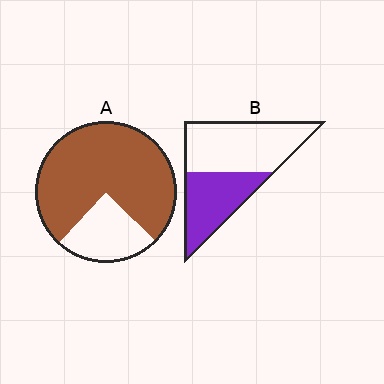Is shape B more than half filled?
No.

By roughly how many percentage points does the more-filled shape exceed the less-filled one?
By roughly 35 percentage points (A over B).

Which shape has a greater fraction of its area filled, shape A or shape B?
Shape A.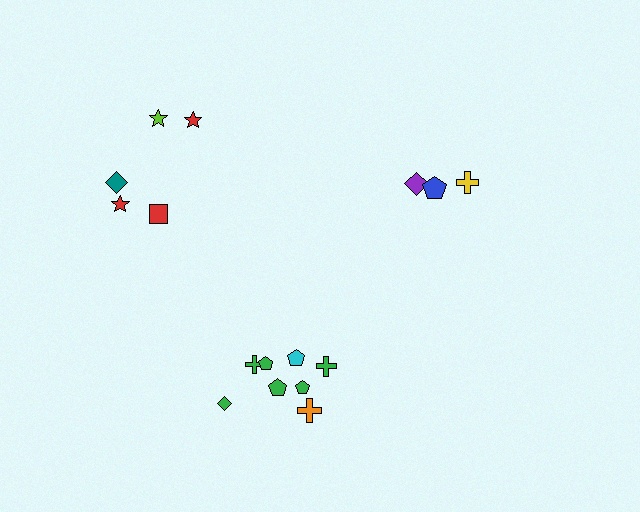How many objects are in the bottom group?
There are 8 objects.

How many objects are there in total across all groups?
There are 16 objects.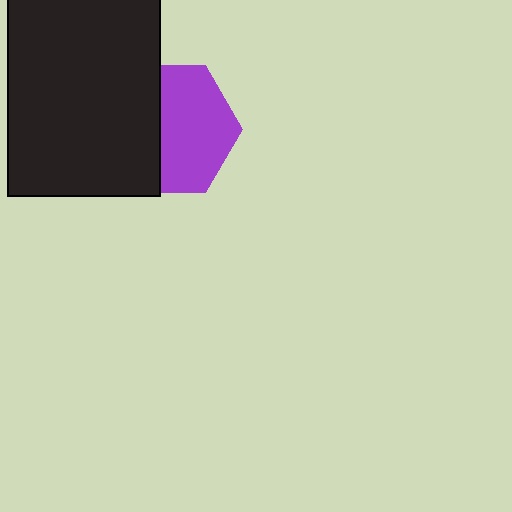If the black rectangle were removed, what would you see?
You would see the complete purple hexagon.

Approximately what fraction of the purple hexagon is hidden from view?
Roughly 43% of the purple hexagon is hidden behind the black rectangle.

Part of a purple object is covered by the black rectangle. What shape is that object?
It is a hexagon.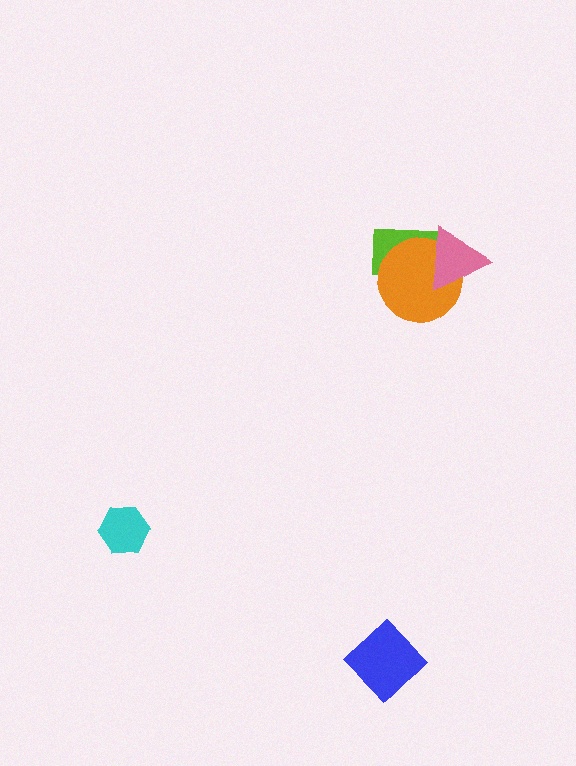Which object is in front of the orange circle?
The pink triangle is in front of the orange circle.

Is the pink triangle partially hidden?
No, no other shape covers it.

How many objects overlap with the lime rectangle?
2 objects overlap with the lime rectangle.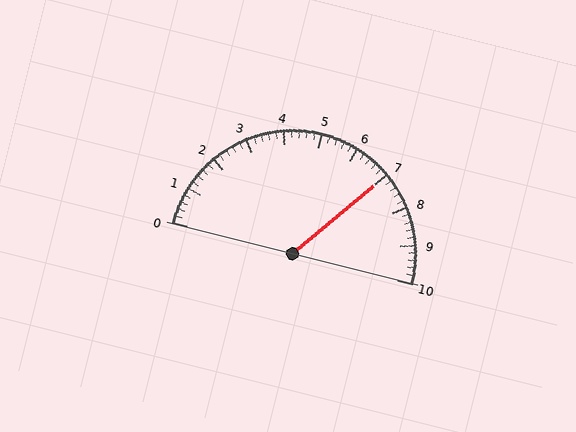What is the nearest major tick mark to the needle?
The nearest major tick mark is 7.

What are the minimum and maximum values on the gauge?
The gauge ranges from 0 to 10.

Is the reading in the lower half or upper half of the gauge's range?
The reading is in the upper half of the range (0 to 10).